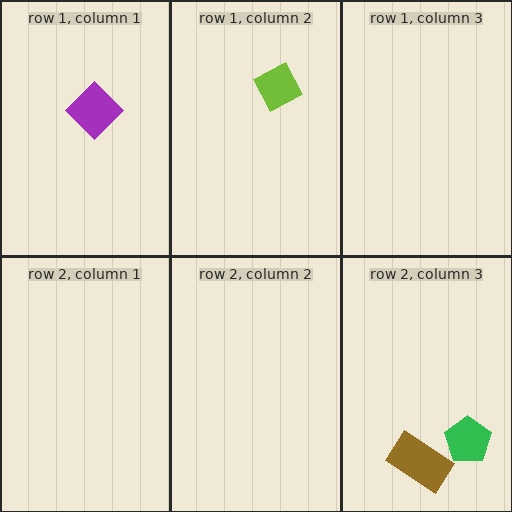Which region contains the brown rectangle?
The row 2, column 3 region.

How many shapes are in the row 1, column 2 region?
1.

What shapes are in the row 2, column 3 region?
The brown rectangle, the green pentagon.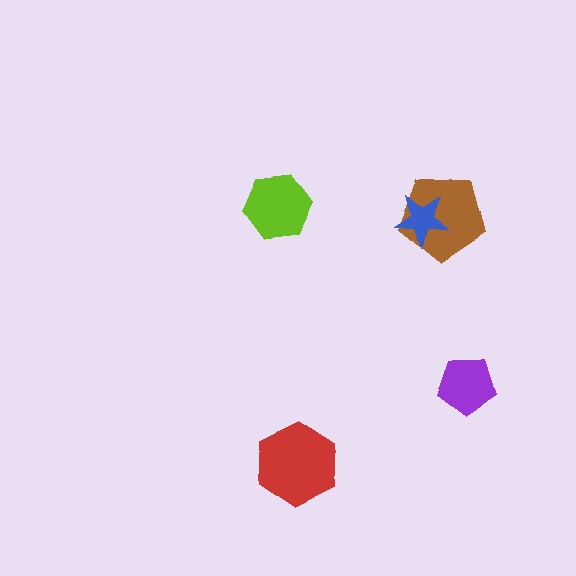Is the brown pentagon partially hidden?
Yes, it is partially covered by another shape.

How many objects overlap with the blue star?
1 object overlaps with the blue star.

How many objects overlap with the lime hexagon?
0 objects overlap with the lime hexagon.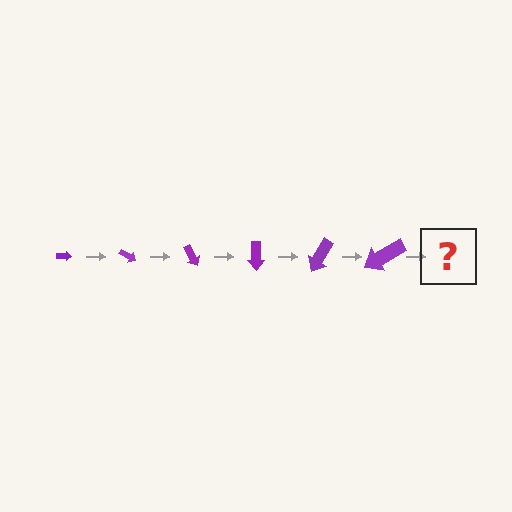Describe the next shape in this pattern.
It should be an arrow, larger than the previous one and rotated 180 degrees from the start.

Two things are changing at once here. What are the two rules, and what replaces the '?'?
The two rules are that the arrow grows larger each step and it rotates 30 degrees each step. The '?' should be an arrow, larger than the previous one and rotated 180 degrees from the start.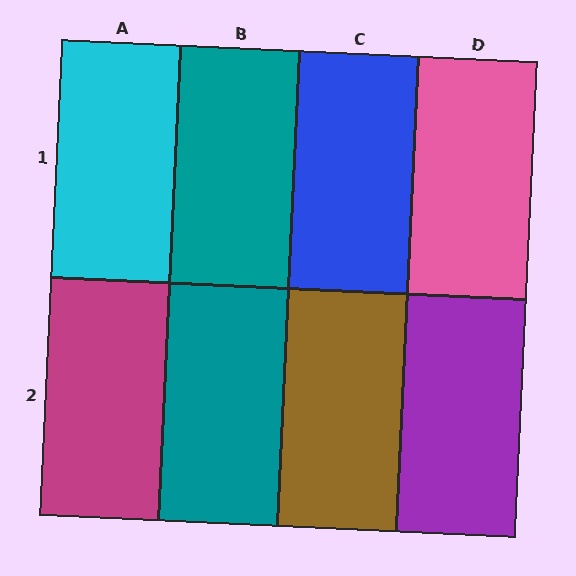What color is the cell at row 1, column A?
Cyan.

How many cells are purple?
1 cell is purple.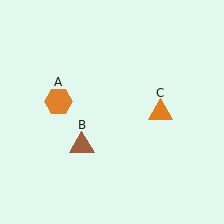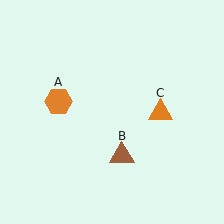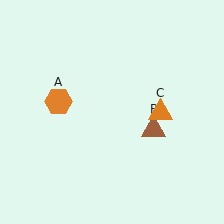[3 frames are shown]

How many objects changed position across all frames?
1 object changed position: brown triangle (object B).